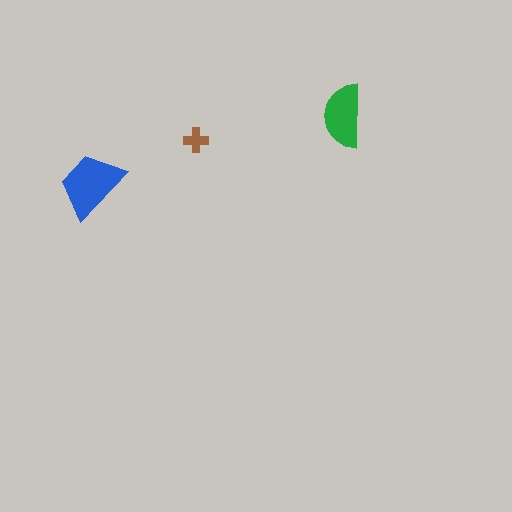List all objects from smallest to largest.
The brown cross, the green semicircle, the blue trapezoid.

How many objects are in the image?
There are 3 objects in the image.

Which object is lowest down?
The blue trapezoid is bottommost.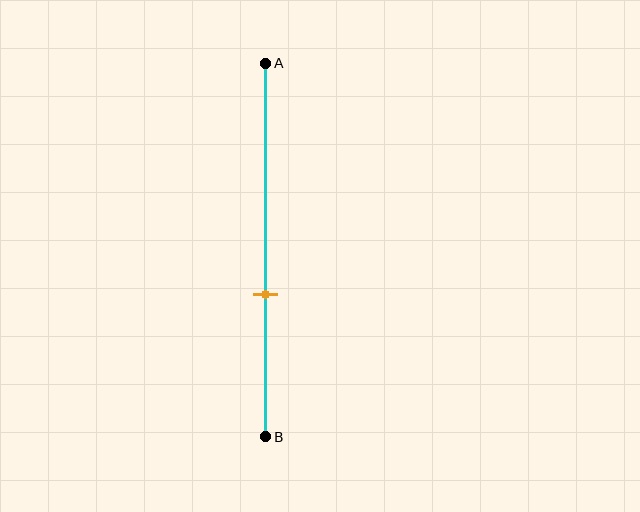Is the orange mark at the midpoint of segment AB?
No, the mark is at about 60% from A, not at the 50% midpoint.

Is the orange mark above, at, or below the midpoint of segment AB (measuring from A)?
The orange mark is below the midpoint of segment AB.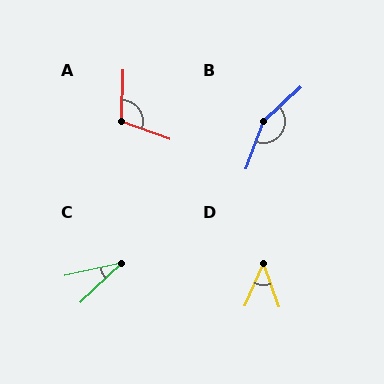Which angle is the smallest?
C, at approximately 31 degrees.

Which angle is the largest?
B, at approximately 153 degrees.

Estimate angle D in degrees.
Approximately 43 degrees.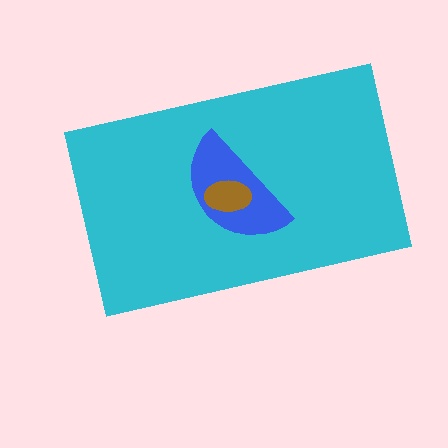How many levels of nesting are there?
3.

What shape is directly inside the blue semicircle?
The brown ellipse.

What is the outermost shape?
The cyan rectangle.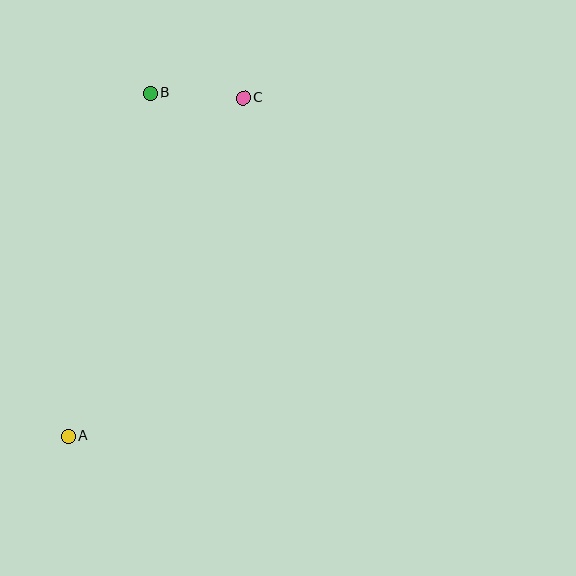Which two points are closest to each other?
Points B and C are closest to each other.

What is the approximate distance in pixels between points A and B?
The distance between A and B is approximately 353 pixels.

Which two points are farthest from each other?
Points A and C are farthest from each other.